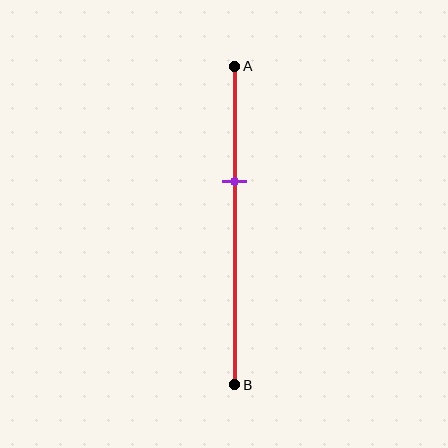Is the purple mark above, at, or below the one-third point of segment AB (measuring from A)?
The purple mark is below the one-third point of segment AB.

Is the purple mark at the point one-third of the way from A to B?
No, the mark is at about 35% from A, not at the 33% one-third point.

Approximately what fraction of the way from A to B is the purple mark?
The purple mark is approximately 35% of the way from A to B.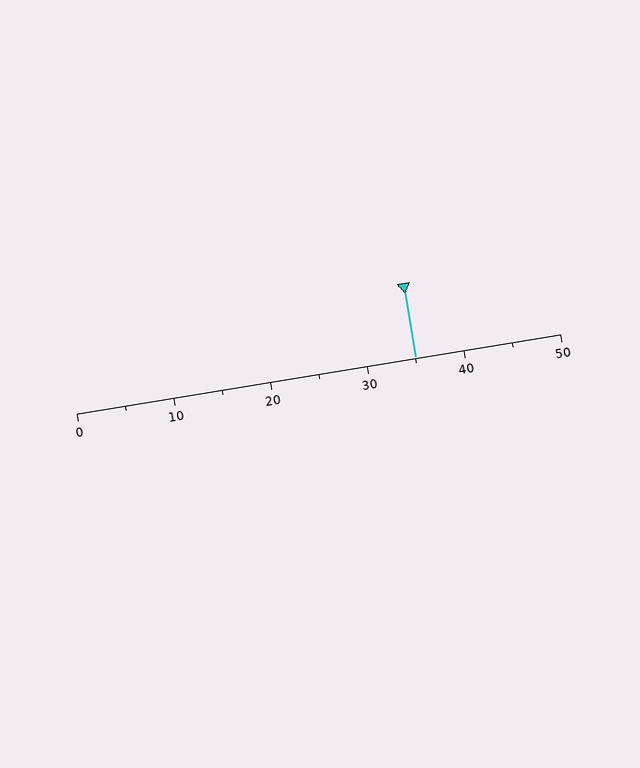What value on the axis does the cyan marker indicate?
The marker indicates approximately 35.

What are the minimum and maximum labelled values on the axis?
The axis runs from 0 to 50.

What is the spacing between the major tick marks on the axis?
The major ticks are spaced 10 apart.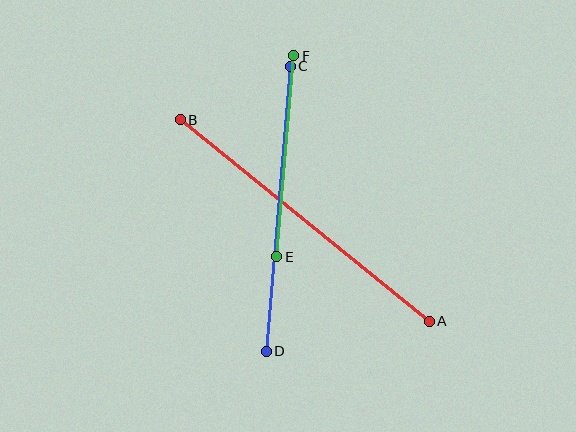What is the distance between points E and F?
The distance is approximately 202 pixels.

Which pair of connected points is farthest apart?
Points A and B are farthest apart.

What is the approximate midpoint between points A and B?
The midpoint is at approximately (305, 221) pixels.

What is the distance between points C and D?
The distance is approximately 286 pixels.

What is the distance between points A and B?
The distance is approximately 321 pixels.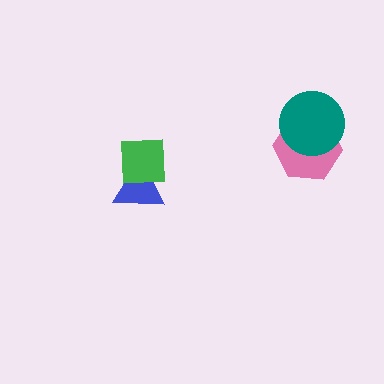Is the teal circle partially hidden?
No, no other shape covers it.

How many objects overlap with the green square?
1 object overlaps with the green square.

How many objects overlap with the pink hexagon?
1 object overlaps with the pink hexagon.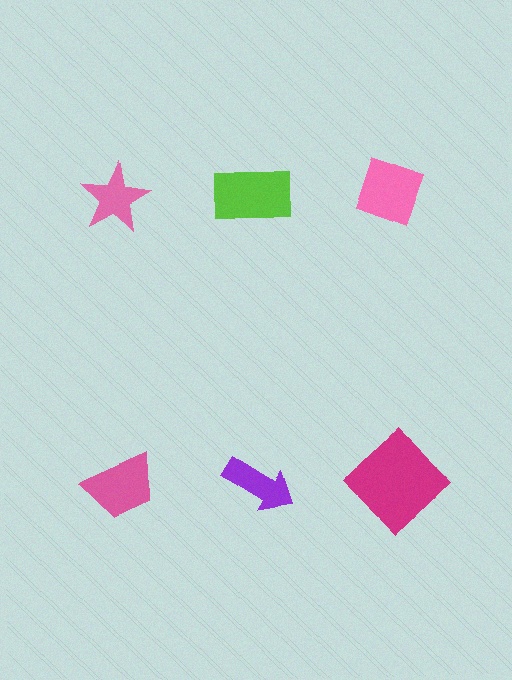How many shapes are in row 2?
3 shapes.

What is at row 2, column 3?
A magenta diamond.